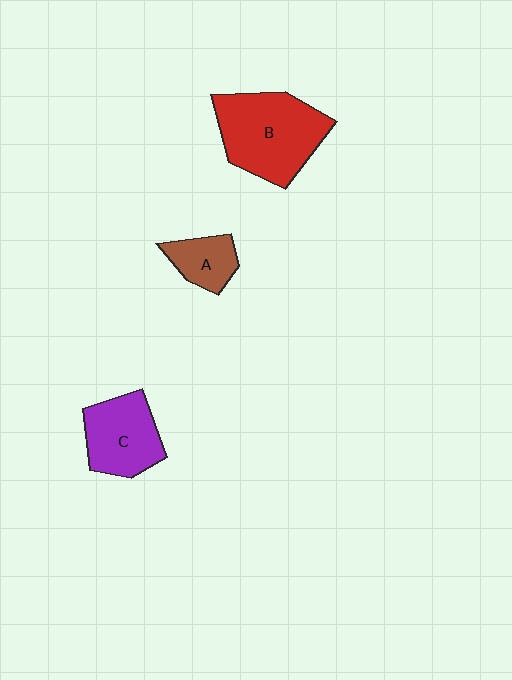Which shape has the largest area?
Shape B (red).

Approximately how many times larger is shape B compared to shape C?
Approximately 1.5 times.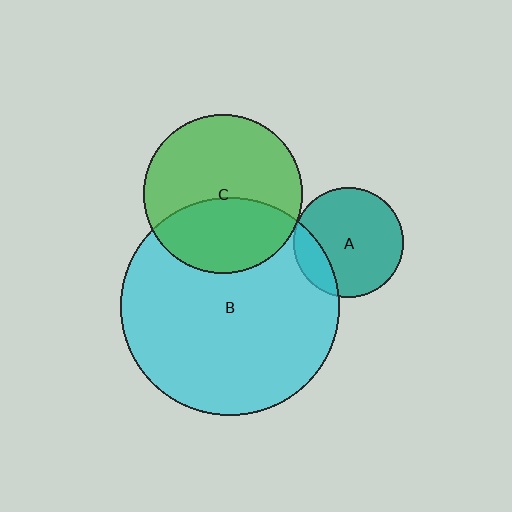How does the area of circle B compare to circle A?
Approximately 3.9 times.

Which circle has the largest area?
Circle B (cyan).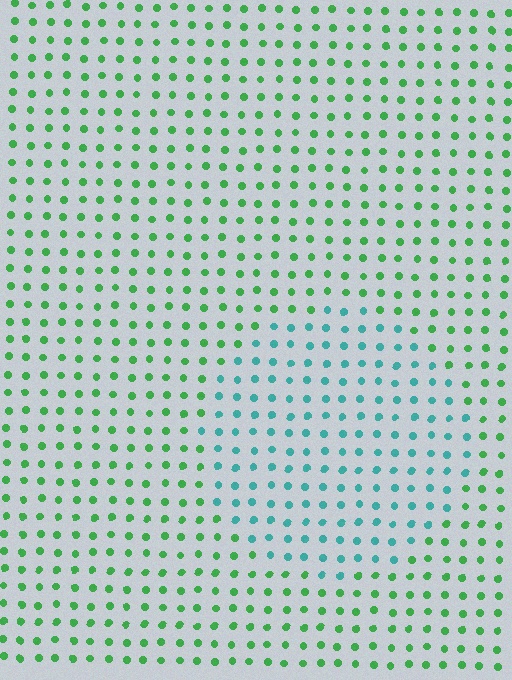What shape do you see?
I see a circle.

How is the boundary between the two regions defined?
The boundary is defined purely by a slight shift in hue (about 48 degrees). Spacing, size, and orientation are identical on both sides.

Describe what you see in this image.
The image is filled with small green elements in a uniform arrangement. A circle-shaped region is visible where the elements are tinted to a slightly different hue, forming a subtle color boundary.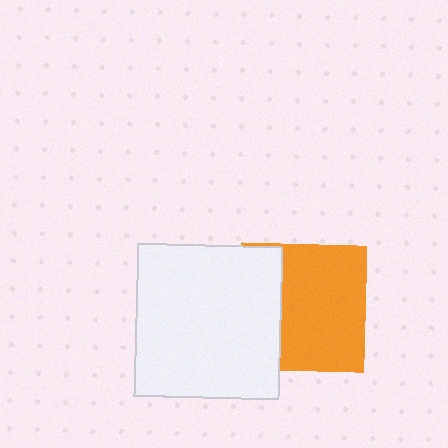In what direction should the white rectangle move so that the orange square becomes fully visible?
The white rectangle should move left. That is the shortest direction to clear the overlap and leave the orange square fully visible.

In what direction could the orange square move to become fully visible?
The orange square could move right. That would shift it out from behind the white rectangle entirely.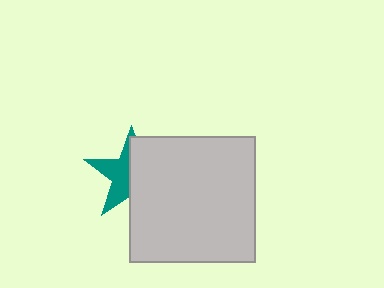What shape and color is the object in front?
The object in front is a light gray square.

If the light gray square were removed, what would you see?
You would see the complete teal star.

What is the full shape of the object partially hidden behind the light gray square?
The partially hidden object is a teal star.